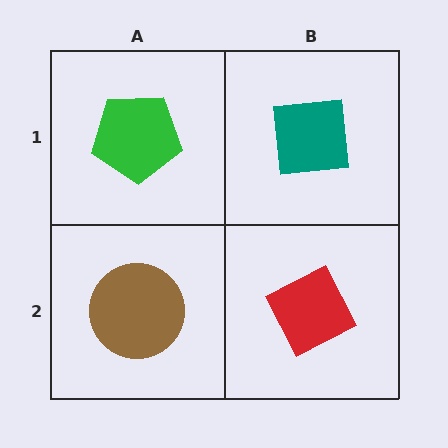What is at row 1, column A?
A green pentagon.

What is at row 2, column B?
A red diamond.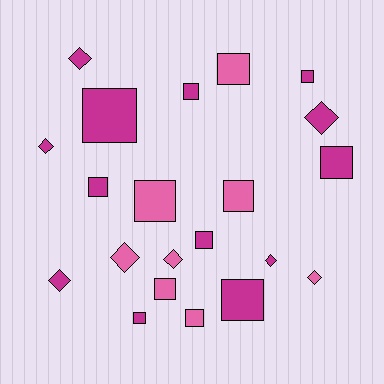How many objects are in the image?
There are 21 objects.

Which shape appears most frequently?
Square, with 13 objects.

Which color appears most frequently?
Magenta, with 13 objects.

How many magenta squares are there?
There are 8 magenta squares.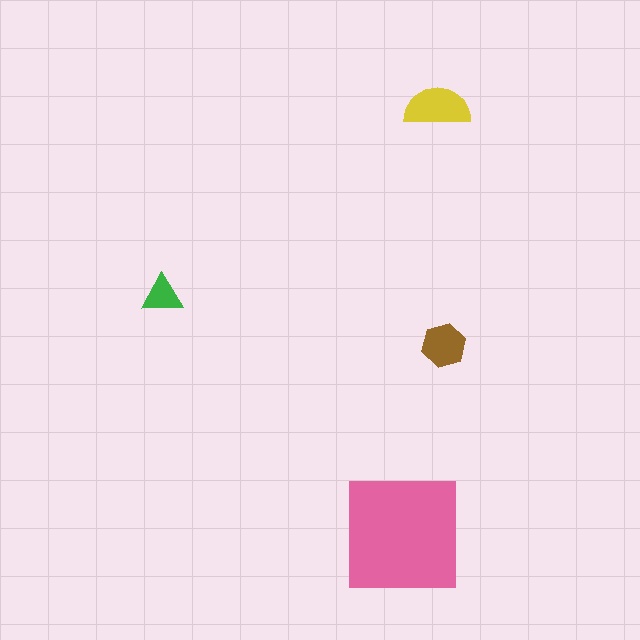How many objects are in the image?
There are 4 objects in the image.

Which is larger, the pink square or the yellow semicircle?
The pink square.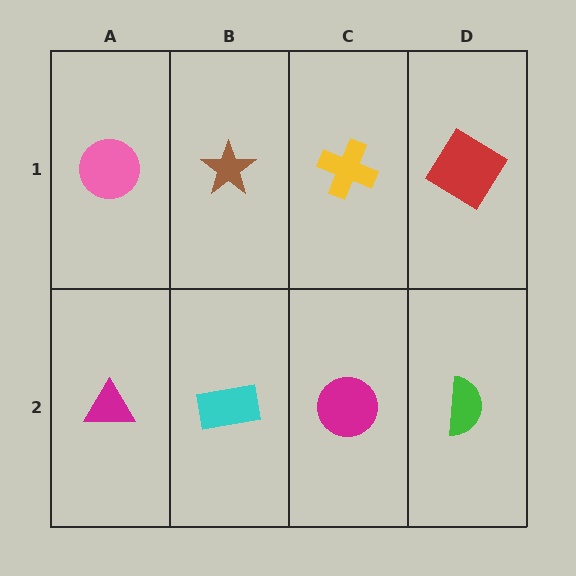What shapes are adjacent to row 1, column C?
A magenta circle (row 2, column C), a brown star (row 1, column B), a red diamond (row 1, column D).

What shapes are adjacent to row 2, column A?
A pink circle (row 1, column A), a cyan rectangle (row 2, column B).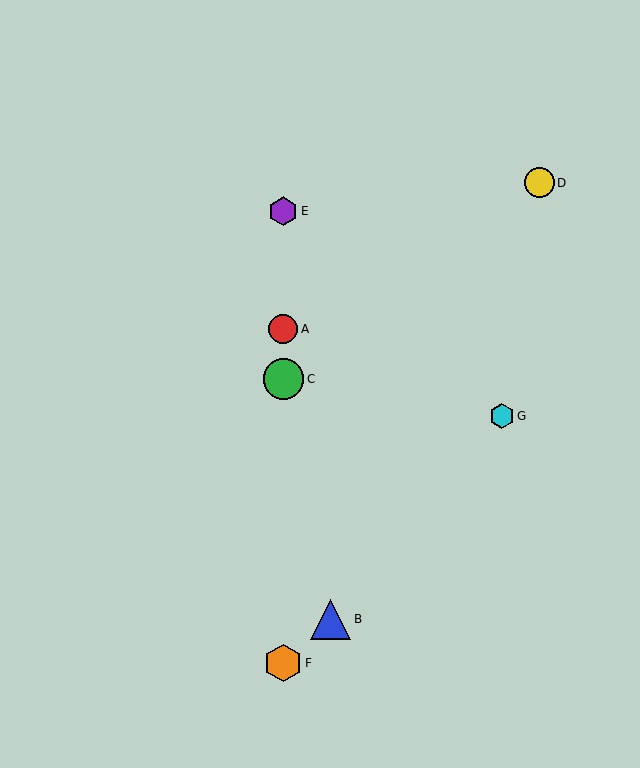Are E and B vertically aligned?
No, E is at x≈283 and B is at x≈331.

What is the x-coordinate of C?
Object C is at x≈283.